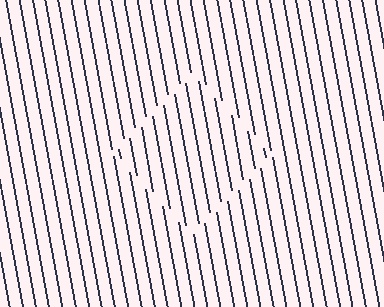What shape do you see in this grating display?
An illusory square. The interior of the shape contains the same grating, shifted by half a period — the contour is defined by the phase discontinuity where line-ends from the inner and outer gratings abut.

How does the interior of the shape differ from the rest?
The interior of the shape contains the same grating, shifted by half a period — the contour is defined by the phase discontinuity where line-ends from the inner and outer gratings abut.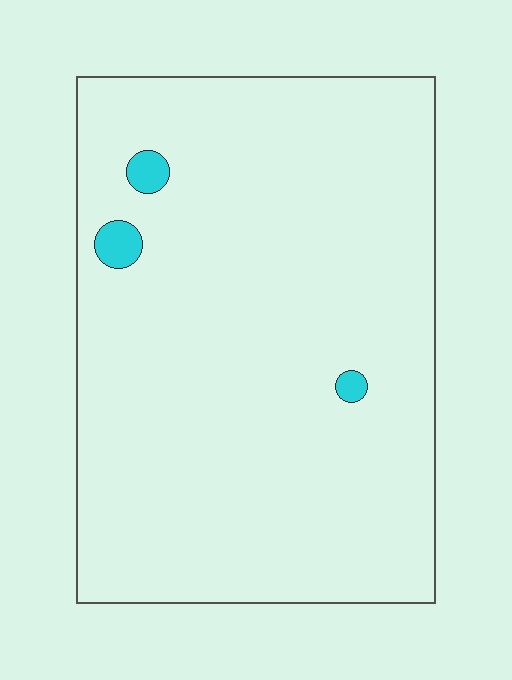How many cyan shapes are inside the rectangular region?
3.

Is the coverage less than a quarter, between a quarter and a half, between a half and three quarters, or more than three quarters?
Less than a quarter.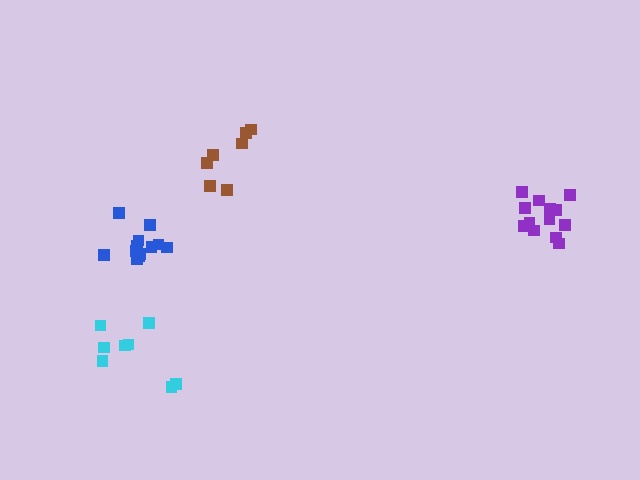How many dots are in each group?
Group 1: 12 dots, Group 2: 13 dots, Group 3: 7 dots, Group 4: 8 dots (40 total).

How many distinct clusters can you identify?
There are 4 distinct clusters.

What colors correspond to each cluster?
The clusters are colored: blue, purple, brown, cyan.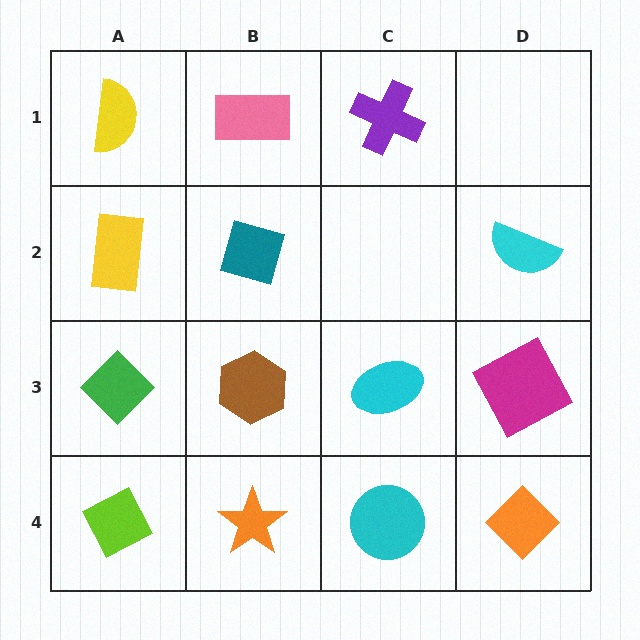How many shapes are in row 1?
3 shapes.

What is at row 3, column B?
A brown hexagon.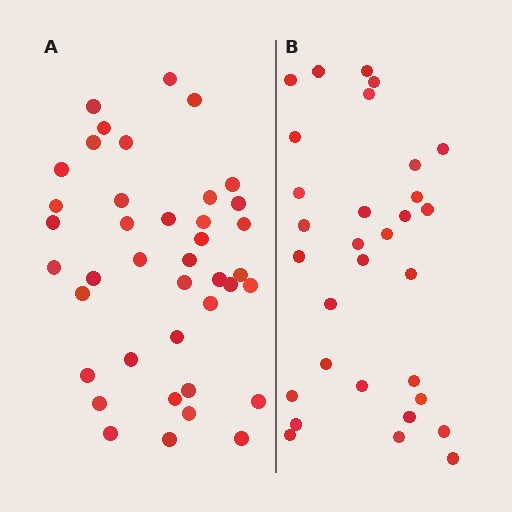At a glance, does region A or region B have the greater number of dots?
Region A (the left region) has more dots.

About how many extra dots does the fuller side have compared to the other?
Region A has roughly 8 or so more dots than region B.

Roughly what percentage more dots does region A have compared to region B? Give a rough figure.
About 30% more.